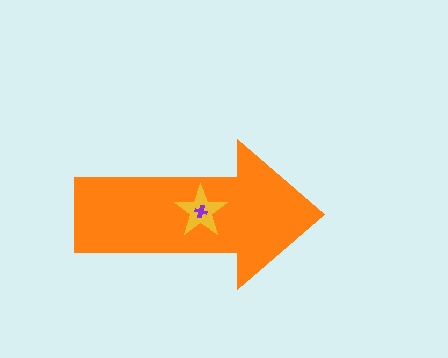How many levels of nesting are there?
3.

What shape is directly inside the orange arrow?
The yellow star.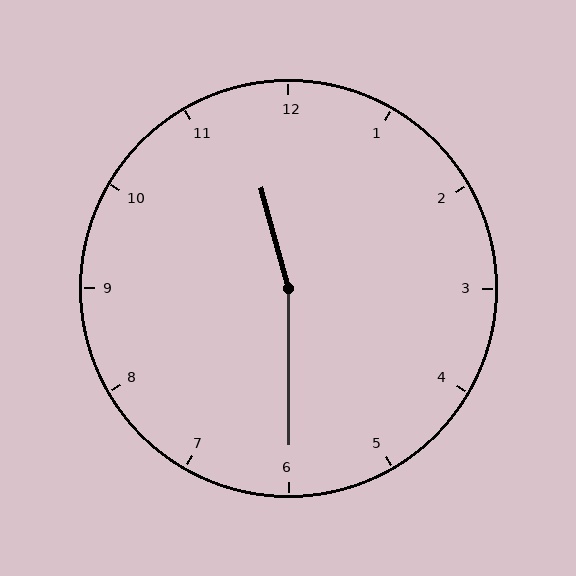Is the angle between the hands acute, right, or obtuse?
It is obtuse.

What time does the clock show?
11:30.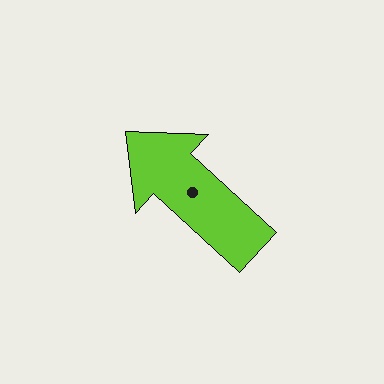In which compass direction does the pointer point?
Northwest.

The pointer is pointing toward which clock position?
Roughly 10 o'clock.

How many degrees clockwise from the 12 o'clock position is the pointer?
Approximately 313 degrees.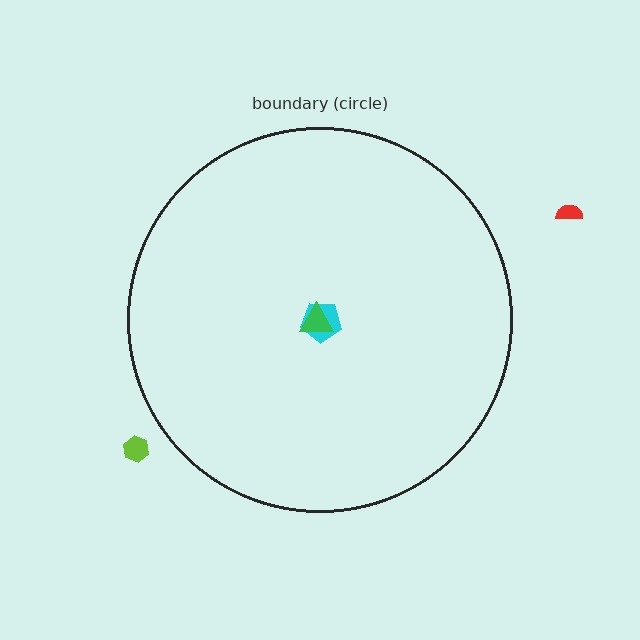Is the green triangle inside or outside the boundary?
Inside.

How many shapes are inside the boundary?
2 inside, 2 outside.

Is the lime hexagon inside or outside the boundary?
Outside.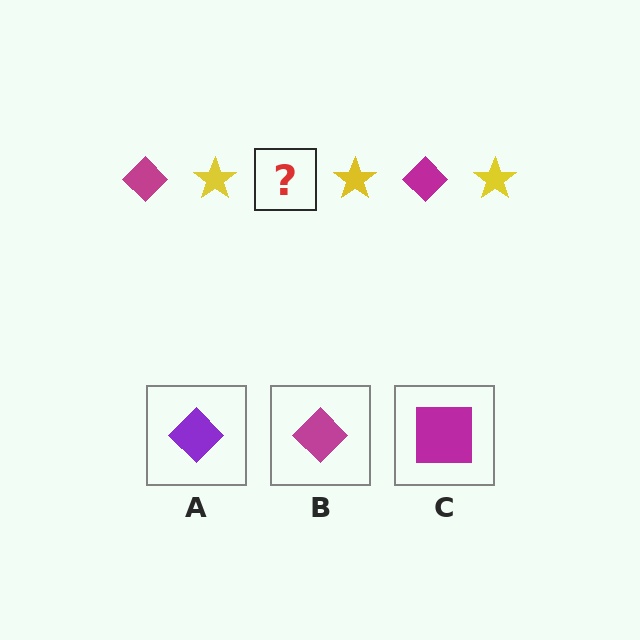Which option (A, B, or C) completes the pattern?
B.